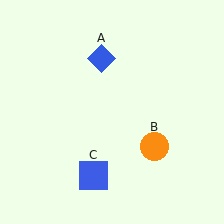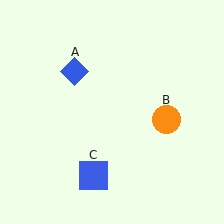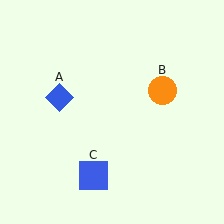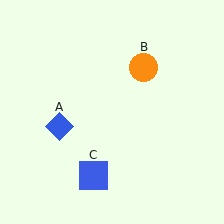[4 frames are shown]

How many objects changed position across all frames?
2 objects changed position: blue diamond (object A), orange circle (object B).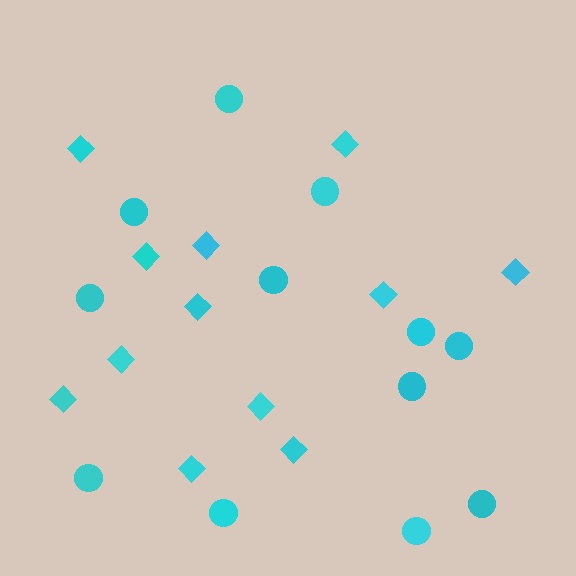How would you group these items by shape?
There are 2 groups: one group of circles (12) and one group of diamonds (12).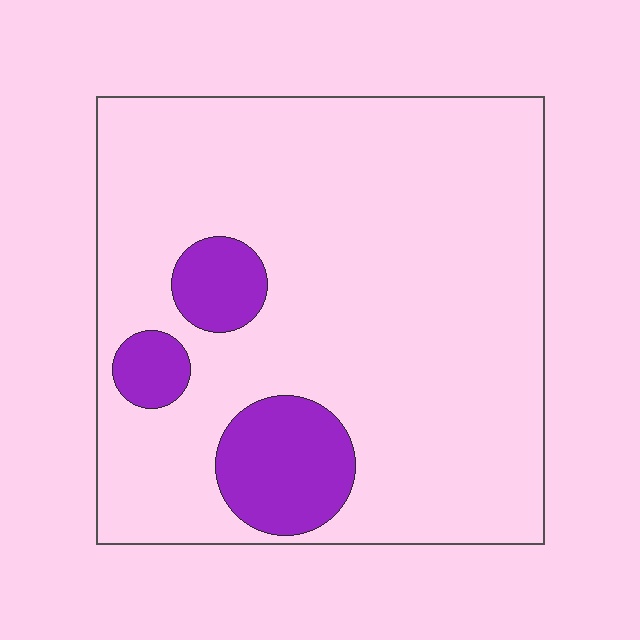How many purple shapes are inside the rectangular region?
3.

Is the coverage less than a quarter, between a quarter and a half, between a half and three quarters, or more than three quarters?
Less than a quarter.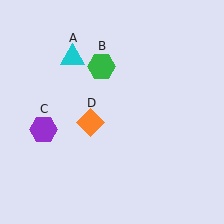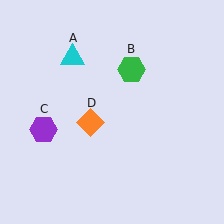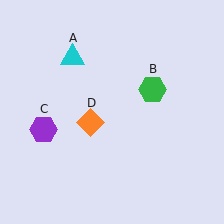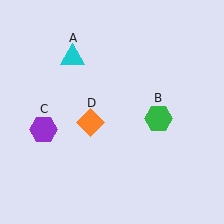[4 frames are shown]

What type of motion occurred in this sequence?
The green hexagon (object B) rotated clockwise around the center of the scene.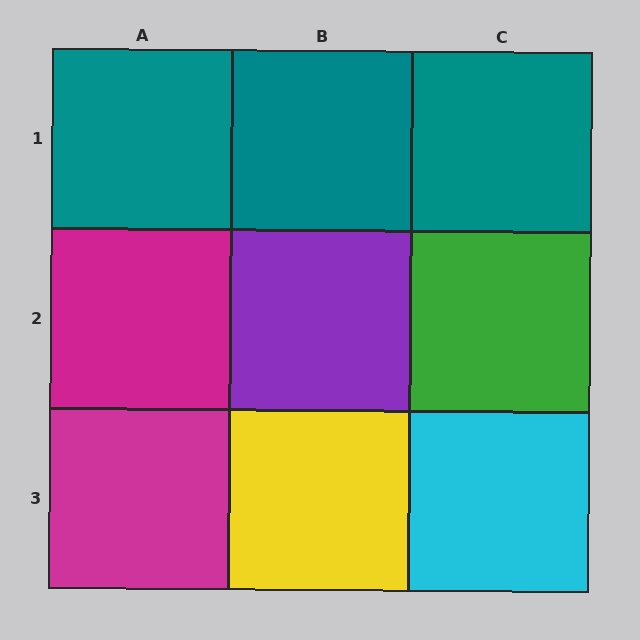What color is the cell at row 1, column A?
Teal.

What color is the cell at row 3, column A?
Magenta.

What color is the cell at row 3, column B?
Yellow.